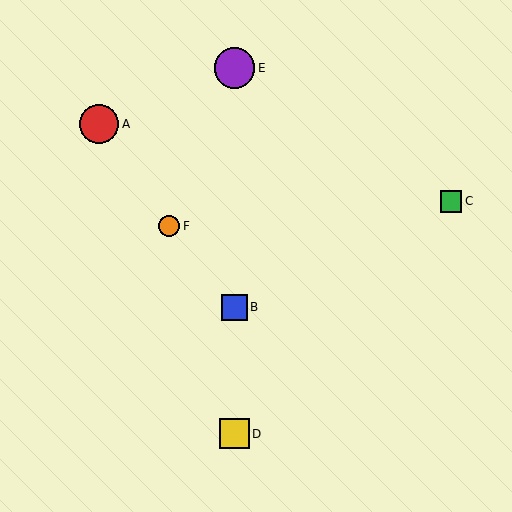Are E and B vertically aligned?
Yes, both are at x≈235.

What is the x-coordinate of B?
Object B is at x≈235.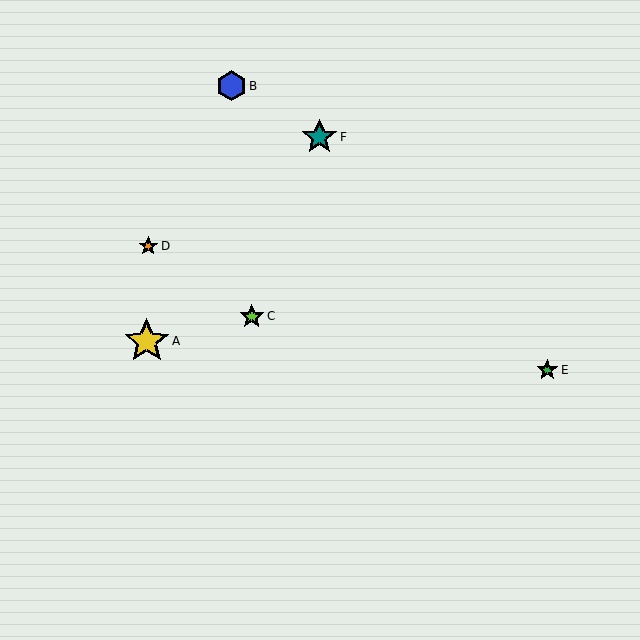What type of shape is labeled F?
Shape F is a teal star.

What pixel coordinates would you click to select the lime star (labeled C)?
Click at (252, 316) to select the lime star C.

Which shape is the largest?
The yellow star (labeled A) is the largest.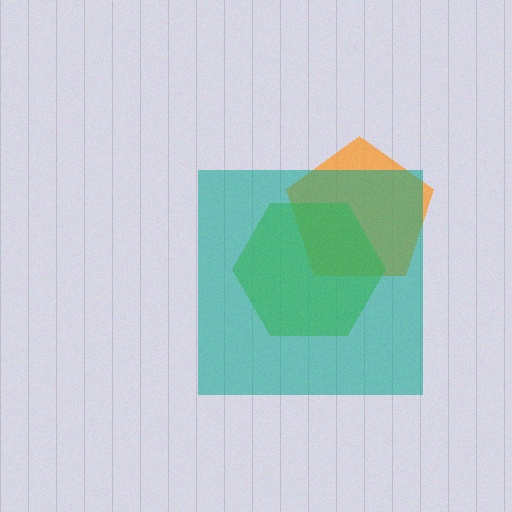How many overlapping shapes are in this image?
There are 3 overlapping shapes in the image.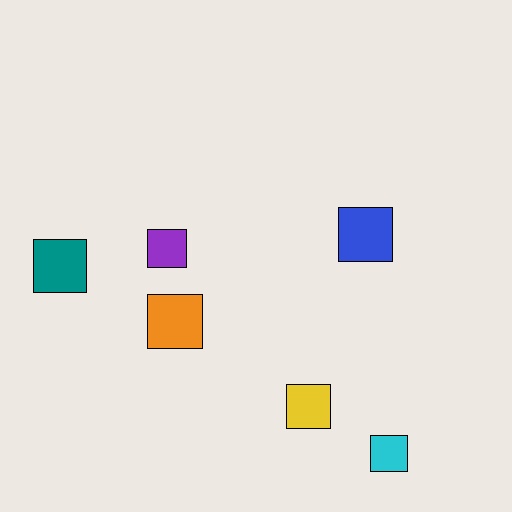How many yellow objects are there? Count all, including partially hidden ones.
There is 1 yellow object.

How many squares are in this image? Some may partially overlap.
There are 6 squares.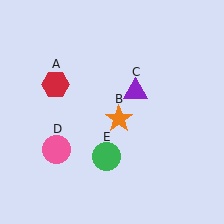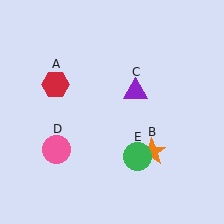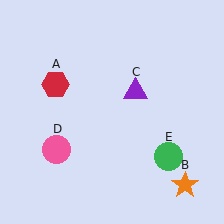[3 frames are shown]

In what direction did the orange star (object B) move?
The orange star (object B) moved down and to the right.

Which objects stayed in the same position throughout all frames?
Red hexagon (object A) and purple triangle (object C) and pink circle (object D) remained stationary.